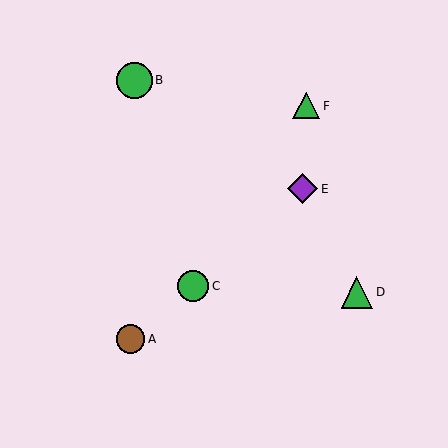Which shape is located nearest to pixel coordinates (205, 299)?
The green circle (labeled C) at (193, 286) is nearest to that location.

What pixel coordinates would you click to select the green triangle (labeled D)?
Click at (357, 292) to select the green triangle D.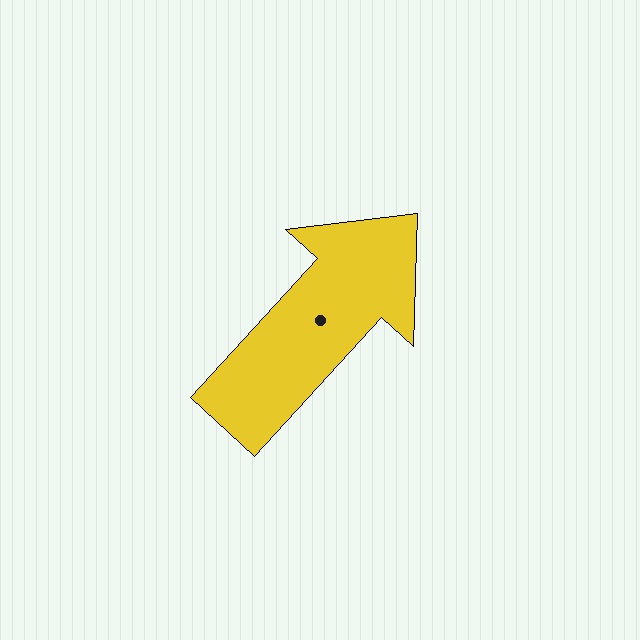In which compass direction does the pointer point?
Northeast.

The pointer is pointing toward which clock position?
Roughly 1 o'clock.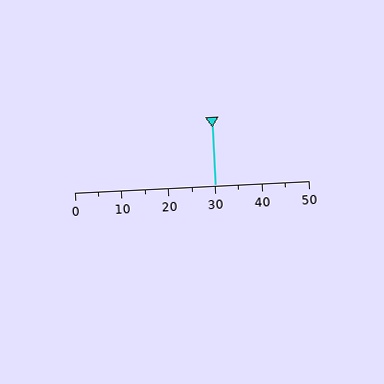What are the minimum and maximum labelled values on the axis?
The axis runs from 0 to 50.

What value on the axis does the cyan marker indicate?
The marker indicates approximately 30.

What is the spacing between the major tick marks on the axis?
The major ticks are spaced 10 apart.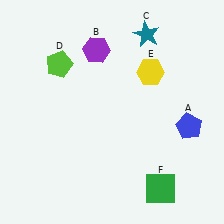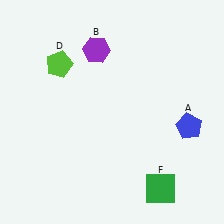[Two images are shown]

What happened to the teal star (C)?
The teal star (C) was removed in Image 2. It was in the top-right area of Image 1.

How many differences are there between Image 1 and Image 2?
There are 2 differences between the two images.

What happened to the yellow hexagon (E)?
The yellow hexagon (E) was removed in Image 2. It was in the top-right area of Image 1.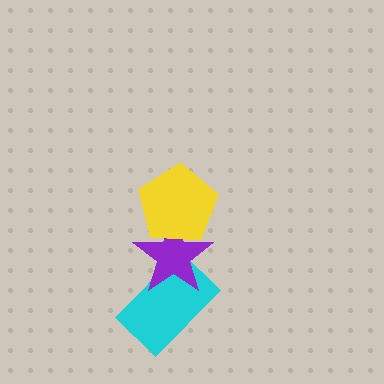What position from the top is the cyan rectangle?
The cyan rectangle is 3rd from the top.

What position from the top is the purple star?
The purple star is 2nd from the top.